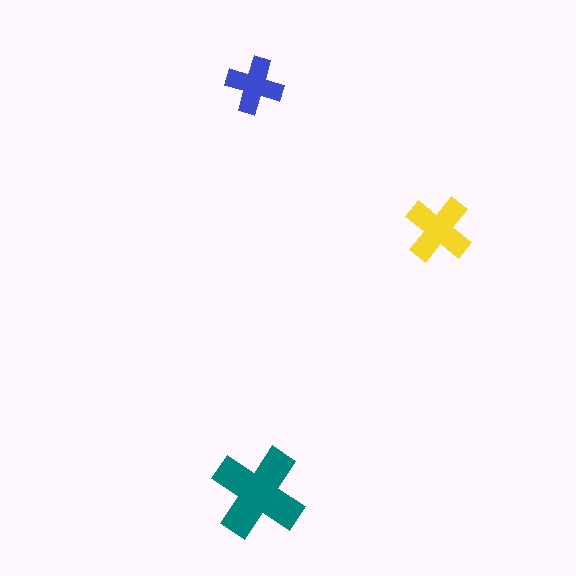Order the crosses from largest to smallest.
the teal one, the yellow one, the blue one.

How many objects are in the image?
There are 3 objects in the image.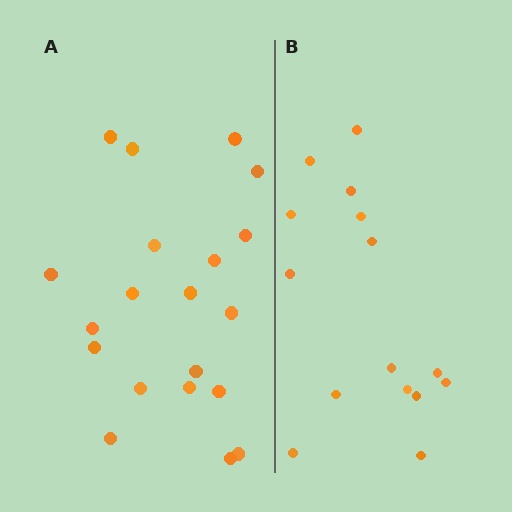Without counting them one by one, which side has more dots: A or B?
Region A (the left region) has more dots.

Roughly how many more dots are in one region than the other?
Region A has about 5 more dots than region B.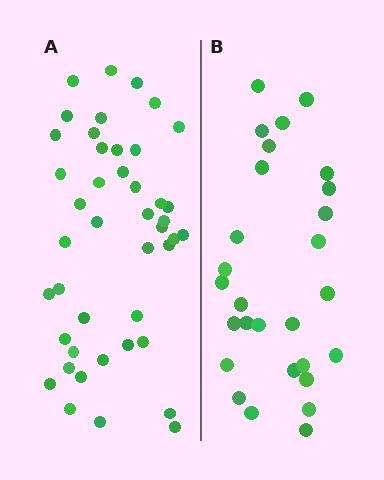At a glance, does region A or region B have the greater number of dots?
Region A (the left region) has more dots.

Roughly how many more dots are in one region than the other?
Region A has approximately 15 more dots than region B.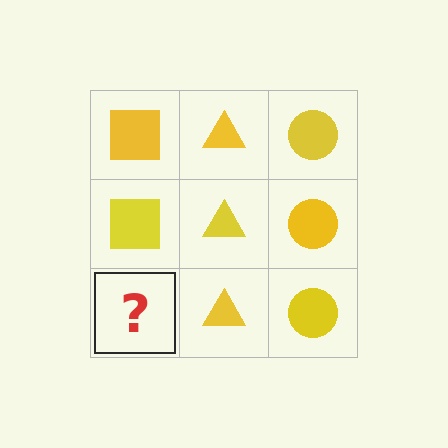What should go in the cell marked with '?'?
The missing cell should contain a yellow square.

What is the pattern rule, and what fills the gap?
The rule is that each column has a consistent shape. The gap should be filled with a yellow square.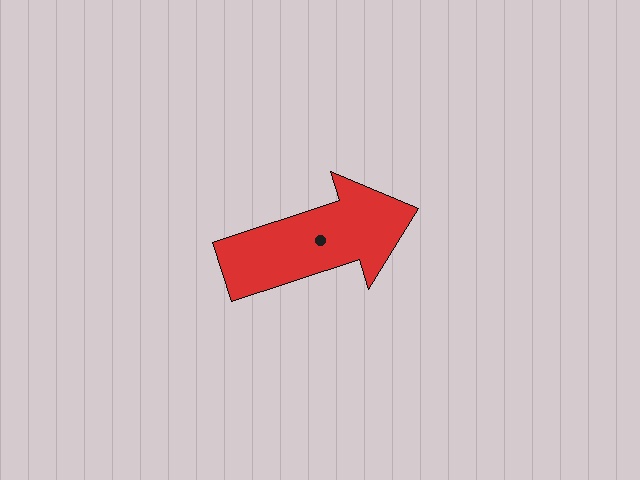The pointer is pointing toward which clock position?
Roughly 2 o'clock.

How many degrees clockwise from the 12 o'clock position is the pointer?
Approximately 72 degrees.